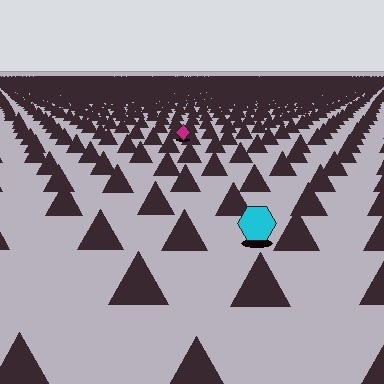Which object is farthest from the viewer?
The magenta diamond is farthest from the viewer. It appears smaller and the ground texture around it is denser.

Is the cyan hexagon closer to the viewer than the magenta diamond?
Yes. The cyan hexagon is closer — you can tell from the texture gradient: the ground texture is coarser near it.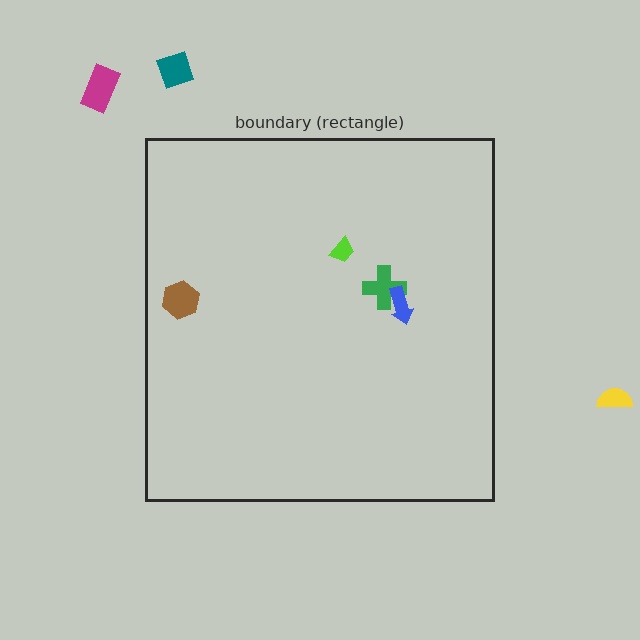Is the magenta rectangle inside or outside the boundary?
Outside.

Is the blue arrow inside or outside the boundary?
Inside.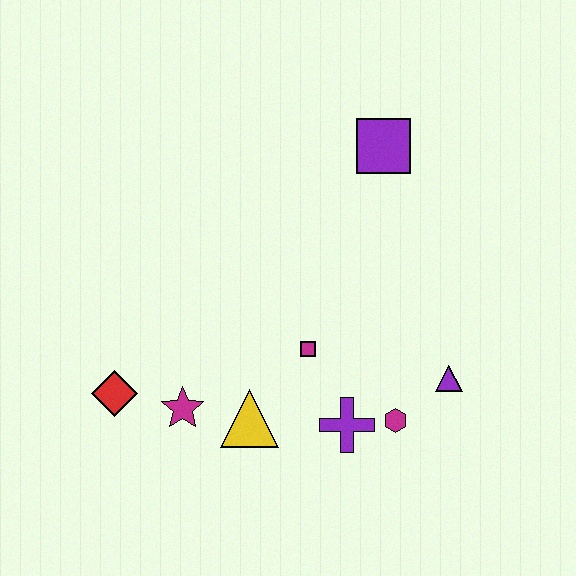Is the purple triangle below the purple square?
Yes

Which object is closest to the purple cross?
The magenta hexagon is closest to the purple cross.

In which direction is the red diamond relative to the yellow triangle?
The red diamond is to the left of the yellow triangle.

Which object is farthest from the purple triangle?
The red diamond is farthest from the purple triangle.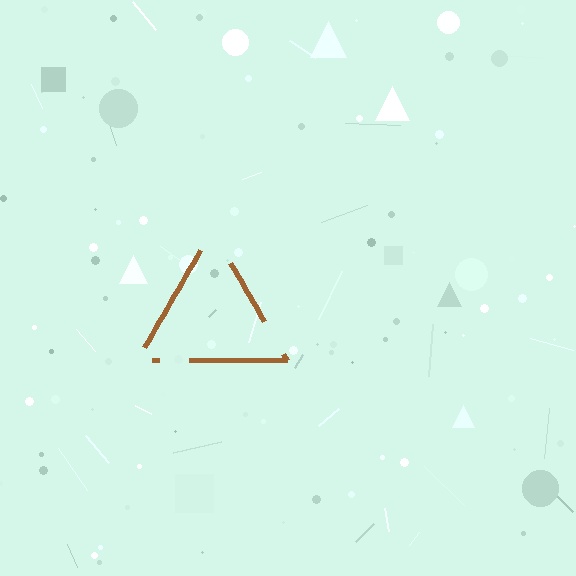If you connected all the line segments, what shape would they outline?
They would outline a triangle.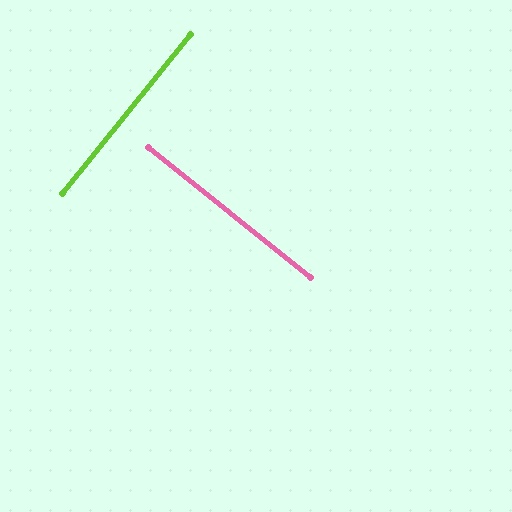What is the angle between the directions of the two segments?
Approximately 90 degrees.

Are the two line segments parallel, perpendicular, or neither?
Perpendicular — they meet at approximately 90°.